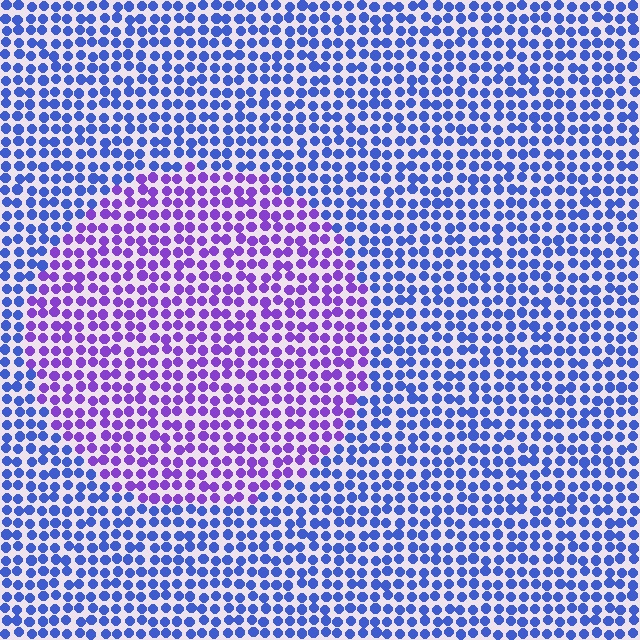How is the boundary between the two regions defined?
The boundary is defined purely by a slight shift in hue (about 43 degrees). Spacing, size, and orientation are identical on both sides.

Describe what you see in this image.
The image is filled with small blue elements in a uniform arrangement. A circle-shaped region is visible where the elements are tinted to a slightly different hue, forming a subtle color boundary.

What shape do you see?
I see a circle.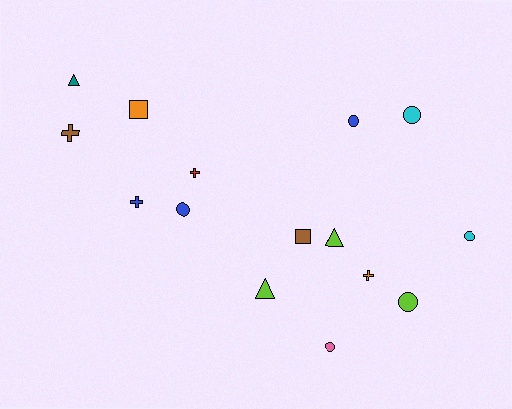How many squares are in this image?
There are 2 squares.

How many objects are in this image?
There are 15 objects.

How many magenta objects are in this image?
There are no magenta objects.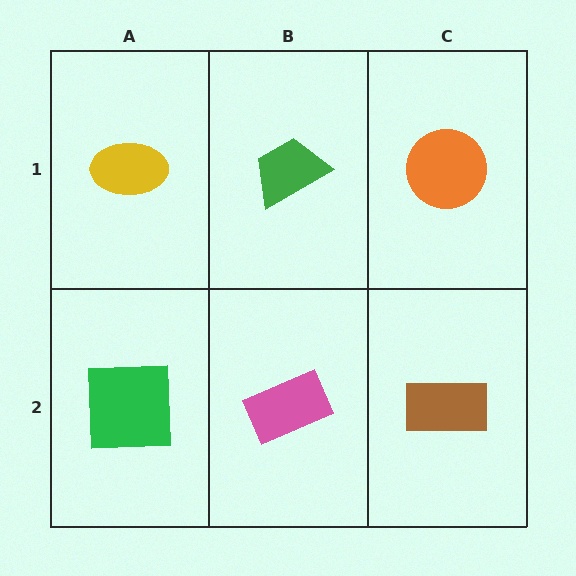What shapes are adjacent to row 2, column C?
An orange circle (row 1, column C), a pink rectangle (row 2, column B).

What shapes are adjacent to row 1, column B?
A pink rectangle (row 2, column B), a yellow ellipse (row 1, column A), an orange circle (row 1, column C).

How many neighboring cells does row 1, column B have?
3.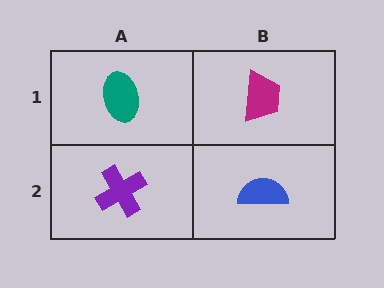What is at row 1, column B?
A magenta trapezoid.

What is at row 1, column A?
A teal ellipse.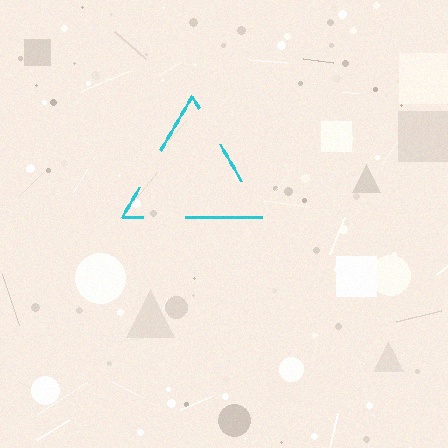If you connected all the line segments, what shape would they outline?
They would outline a triangle.